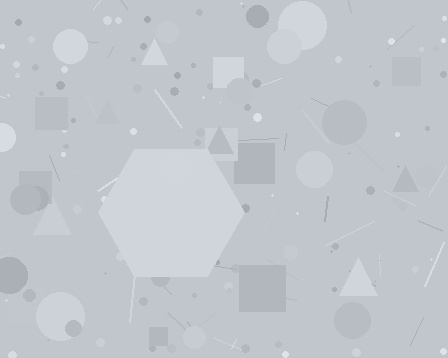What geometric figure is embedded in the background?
A hexagon is embedded in the background.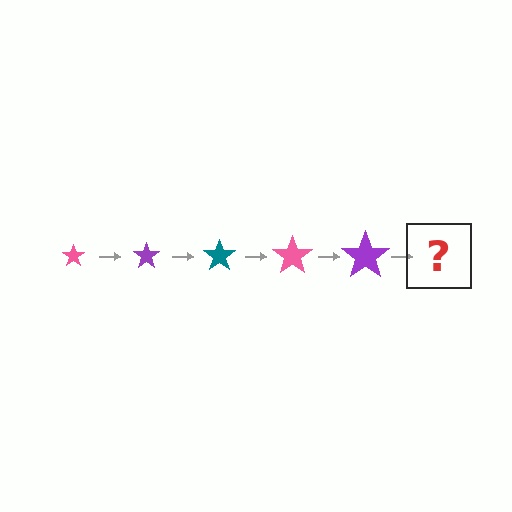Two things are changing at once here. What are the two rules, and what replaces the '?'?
The two rules are that the star grows larger each step and the color cycles through pink, purple, and teal. The '?' should be a teal star, larger than the previous one.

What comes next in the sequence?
The next element should be a teal star, larger than the previous one.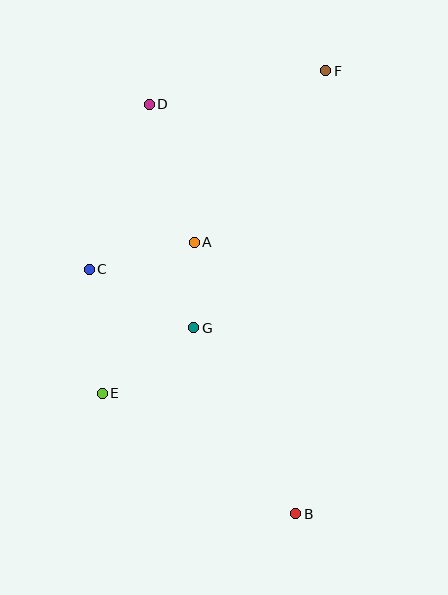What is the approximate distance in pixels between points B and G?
The distance between B and G is approximately 212 pixels.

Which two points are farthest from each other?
Points B and F are farthest from each other.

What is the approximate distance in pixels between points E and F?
The distance between E and F is approximately 392 pixels.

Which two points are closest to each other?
Points A and G are closest to each other.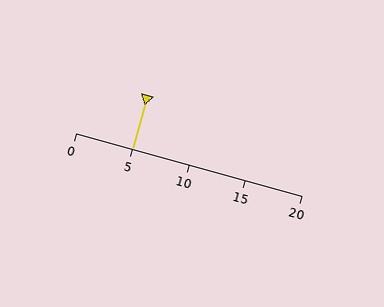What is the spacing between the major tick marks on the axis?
The major ticks are spaced 5 apart.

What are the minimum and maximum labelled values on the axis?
The axis runs from 0 to 20.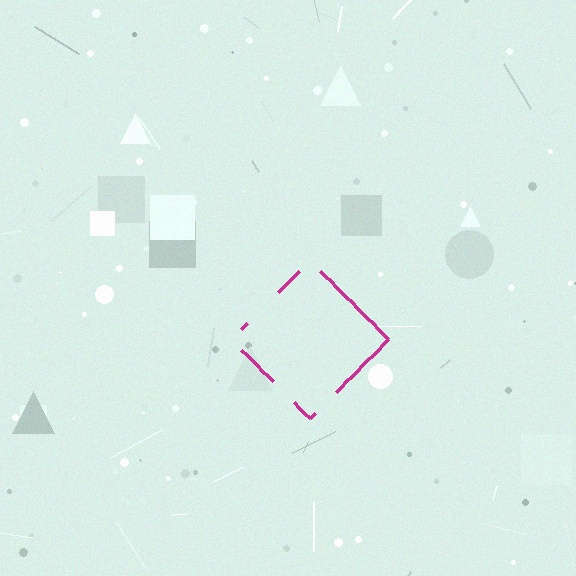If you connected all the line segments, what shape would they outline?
They would outline a diamond.